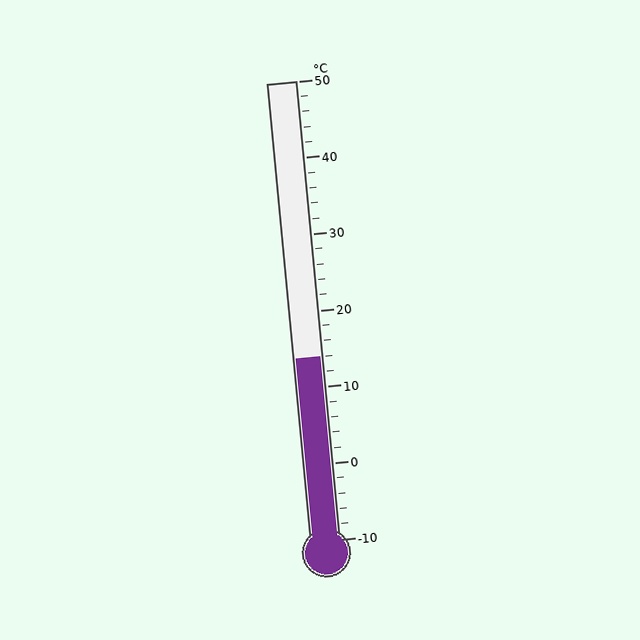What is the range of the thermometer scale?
The thermometer scale ranges from -10°C to 50°C.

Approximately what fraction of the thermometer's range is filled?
The thermometer is filled to approximately 40% of its range.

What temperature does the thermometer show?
The thermometer shows approximately 14°C.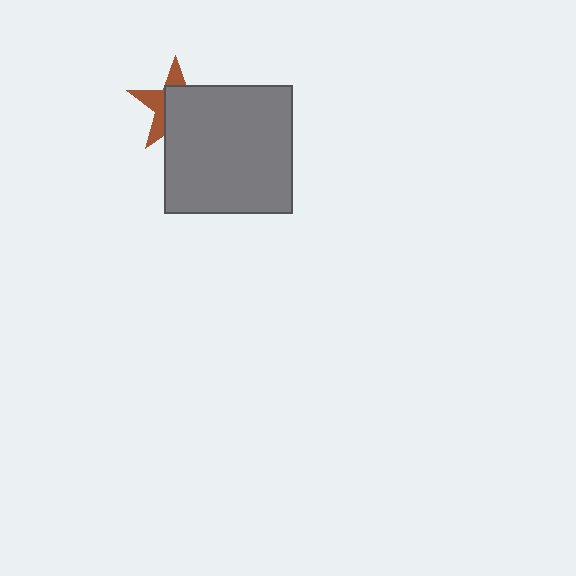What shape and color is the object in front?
The object in front is a gray square.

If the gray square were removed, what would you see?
You would see the complete brown star.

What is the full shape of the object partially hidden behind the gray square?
The partially hidden object is a brown star.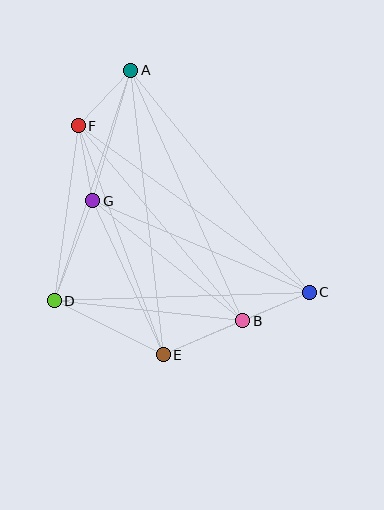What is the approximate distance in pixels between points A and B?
The distance between A and B is approximately 274 pixels.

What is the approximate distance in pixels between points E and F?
The distance between E and F is approximately 244 pixels.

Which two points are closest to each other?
Points B and C are closest to each other.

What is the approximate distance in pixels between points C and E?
The distance between C and E is approximately 159 pixels.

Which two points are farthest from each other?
Points A and E are farthest from each other.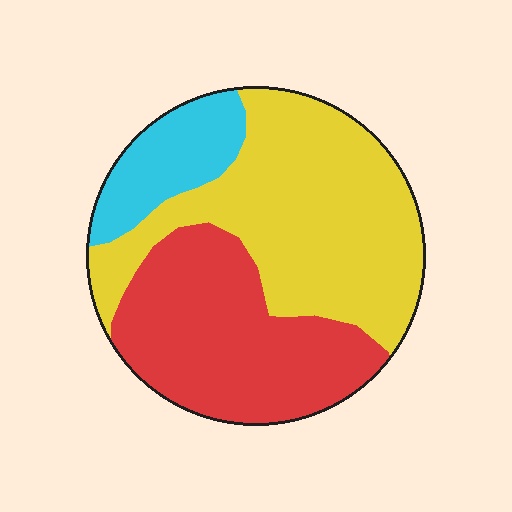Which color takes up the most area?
Yellow, at roughly 50%.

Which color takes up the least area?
Cyan, at roughly 15%.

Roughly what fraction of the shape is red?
Red covers 37% of the shape.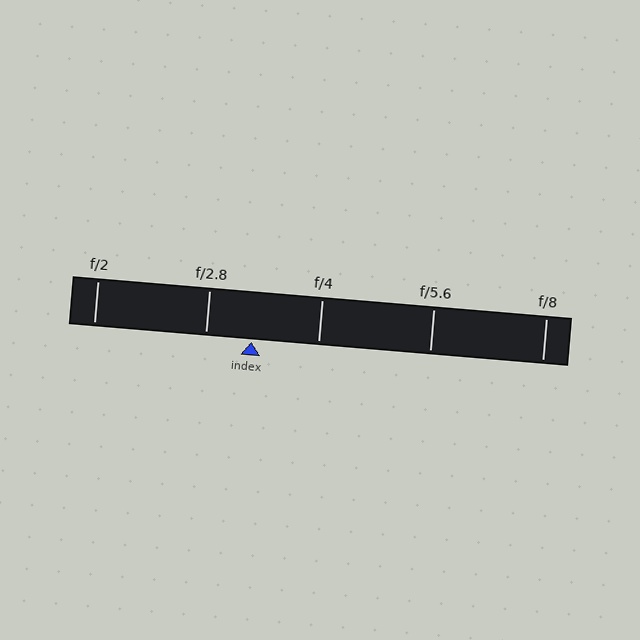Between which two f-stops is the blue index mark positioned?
The index mark is between f/2.8 and f/4.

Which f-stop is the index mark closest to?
The index mark is closest to f/2.8.